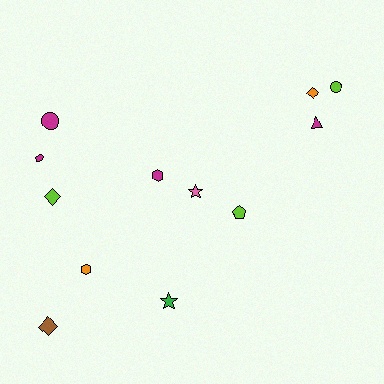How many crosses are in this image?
There are no crosses.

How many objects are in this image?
There are 12 objects.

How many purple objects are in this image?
There are no purple objects.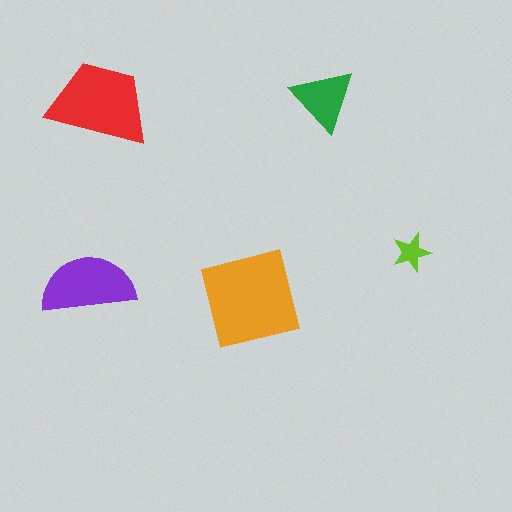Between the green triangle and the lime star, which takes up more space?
The green triangle.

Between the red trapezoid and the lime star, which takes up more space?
The red trapezoid.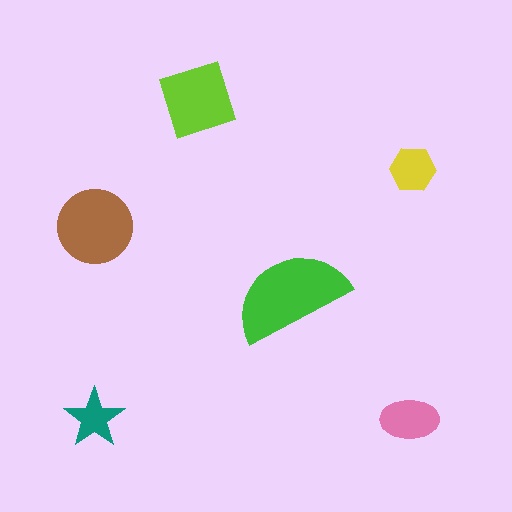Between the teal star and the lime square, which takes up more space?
The lime square.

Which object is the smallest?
The teal star.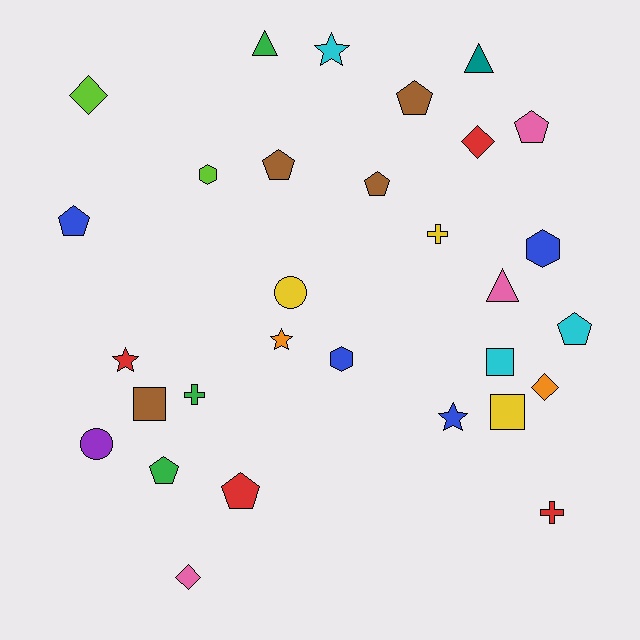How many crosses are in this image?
There are 3 crosses.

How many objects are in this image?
There are 30 objects.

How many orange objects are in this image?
There are 2 orange objects.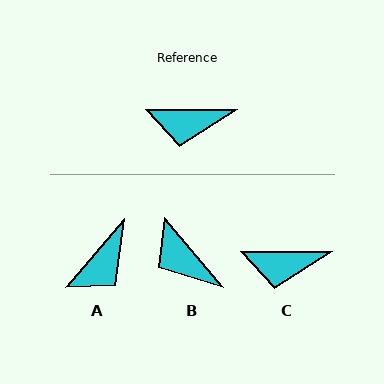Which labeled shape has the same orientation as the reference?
C.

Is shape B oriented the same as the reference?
No, it is off by about 50 degrees.